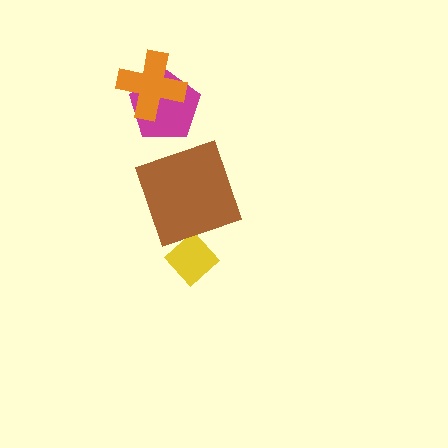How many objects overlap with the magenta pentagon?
1 object overlaps with the magenta pentagon.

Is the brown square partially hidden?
No, no other shape covers it.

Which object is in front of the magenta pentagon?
The orange cross is in front of the magenta pentagon.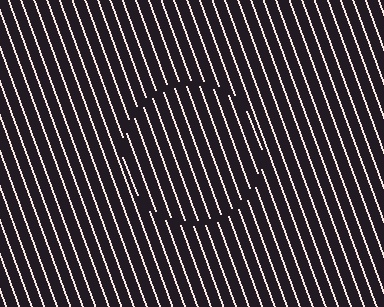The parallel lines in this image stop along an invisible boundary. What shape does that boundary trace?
An illusory circle. The interior of the shape contains the same grating, shifted by half a period — the contour is defined by the phase discontinuity where line-ends from the inner and outer gratings abut.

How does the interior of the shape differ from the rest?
The interior of the shape contains the same grating, shifted by half a period — the contour is defined by the phase discontinuity where line-ends from the inner and outer gratings abut.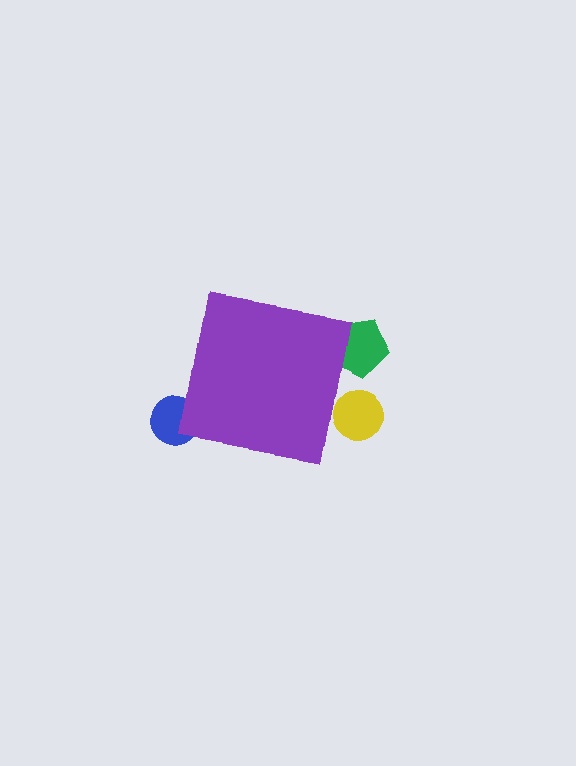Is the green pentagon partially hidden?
Yes, the green pentagon is partially hidden behind the purple square.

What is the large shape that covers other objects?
A purple square.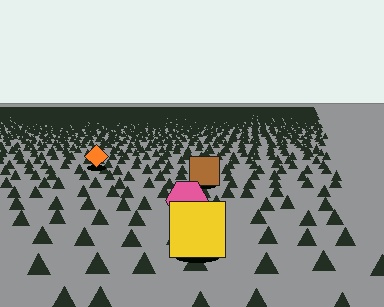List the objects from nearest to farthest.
From nearest to farthest: the yellow square, the pink hexagon, the brown square, the orange diamond.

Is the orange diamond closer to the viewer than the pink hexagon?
No. The pink hexagon is closer — you can tell from the texture gradient: the ground texture is coarser near it.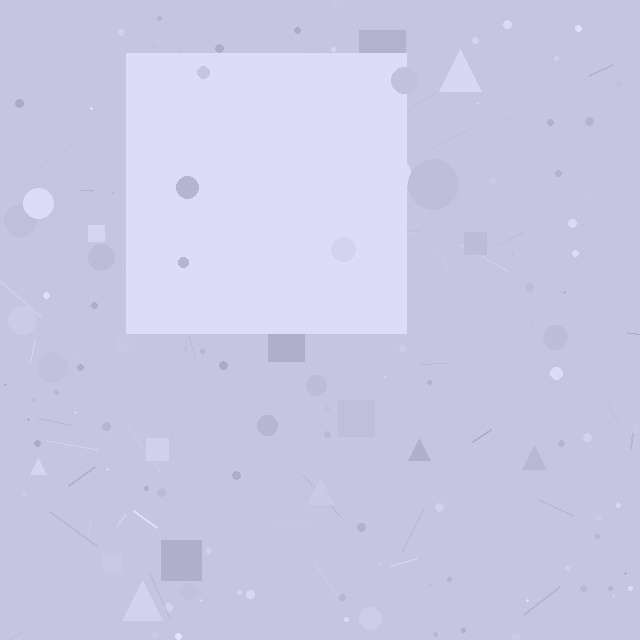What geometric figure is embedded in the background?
A square is embedded in the background.